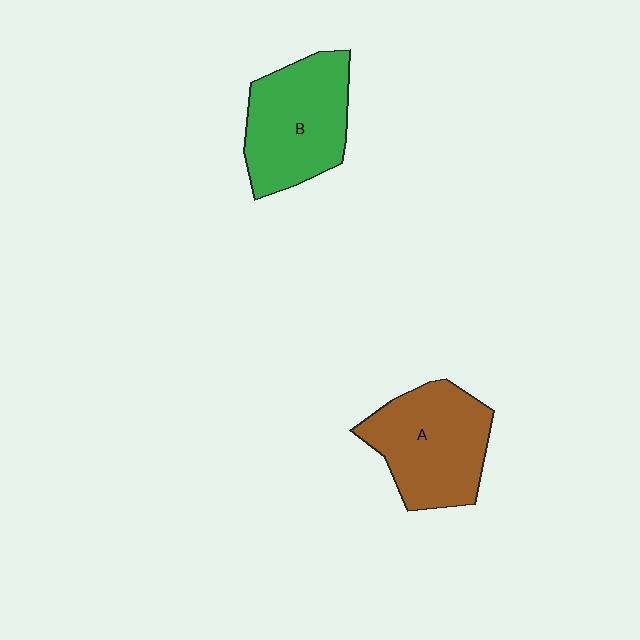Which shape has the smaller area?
Shape B (green).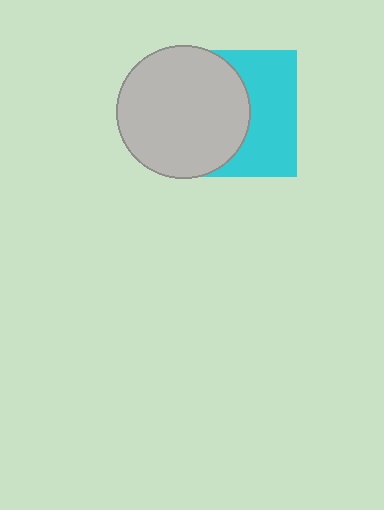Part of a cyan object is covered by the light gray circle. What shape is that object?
It is a square.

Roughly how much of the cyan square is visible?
About half of it is visible (roughly 46%).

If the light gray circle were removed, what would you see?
You would see the complete cyan square.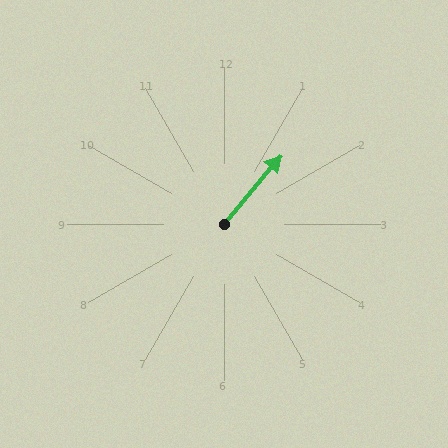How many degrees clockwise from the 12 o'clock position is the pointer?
Approximately 40 degrees.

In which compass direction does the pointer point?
Northeast.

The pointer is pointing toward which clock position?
Roughly 1 o'clock.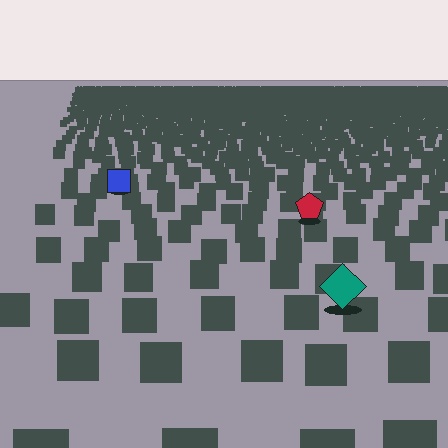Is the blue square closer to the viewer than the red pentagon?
No. The red pentagon is closer — you can tell from the texture gradient: the ground texture is coarser near it.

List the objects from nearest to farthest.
From nearest to farthest: the teal diamond, the red pentagon, the blue square.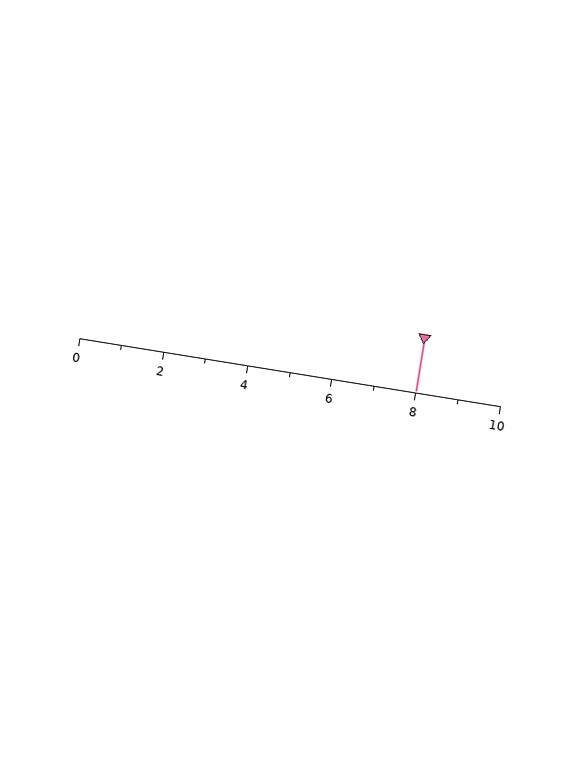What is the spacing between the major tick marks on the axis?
The major ticks are spaced 2 apart.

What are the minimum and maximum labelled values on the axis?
The axis runs from 0 to 10.